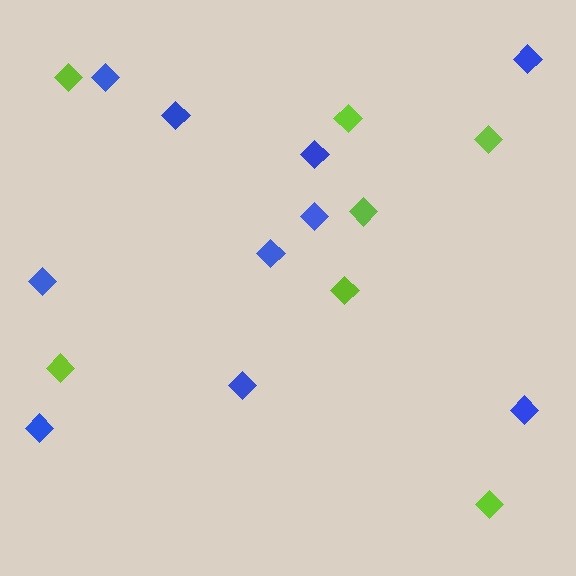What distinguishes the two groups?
There are 2 groups: one group of blue diamonds (10) and one group of lime diamonds (7).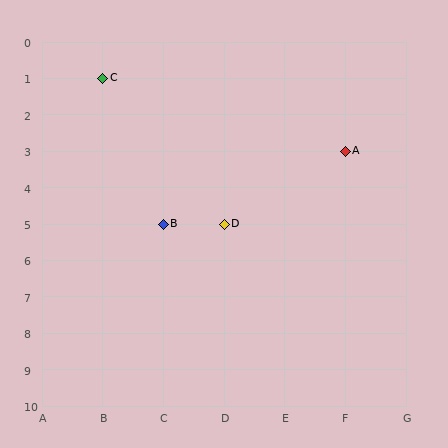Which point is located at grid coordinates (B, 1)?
Point C is at (B, 1).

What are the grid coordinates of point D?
Point D is at grid coordinates (D, 5).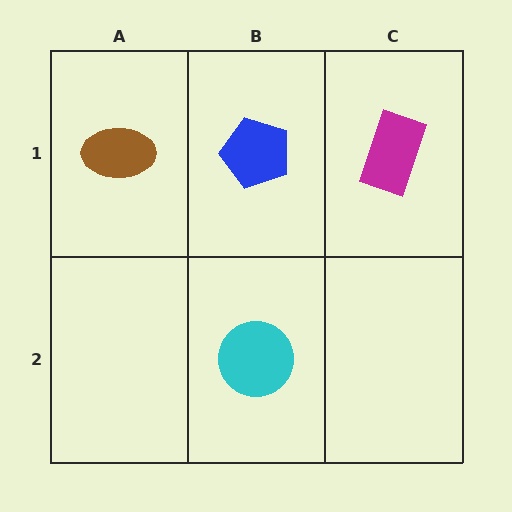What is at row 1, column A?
A brown ellipse.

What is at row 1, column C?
A magenta rectangle.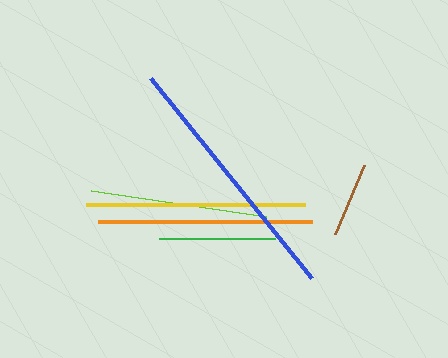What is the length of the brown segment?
The brown segment is approximately 75 pixels long.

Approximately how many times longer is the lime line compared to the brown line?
The lime line is approximately 2.4 times the length of the brown line.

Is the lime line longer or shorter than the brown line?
The lime line is longer than the brown line.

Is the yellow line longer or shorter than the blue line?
The blue line is longer than the yellow line.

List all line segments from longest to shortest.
From longest to shortest: blue, yellow, orange, lime, green, brown.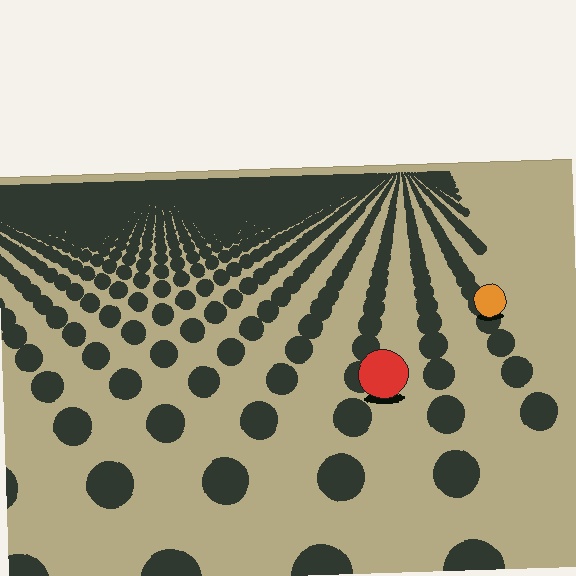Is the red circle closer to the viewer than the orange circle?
Yes. The red circle is closer — you can tell from the texture gradient: the ground texture is coarser near it.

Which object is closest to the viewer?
The red circle is closest. The texture marks near it are larger and more spread out.